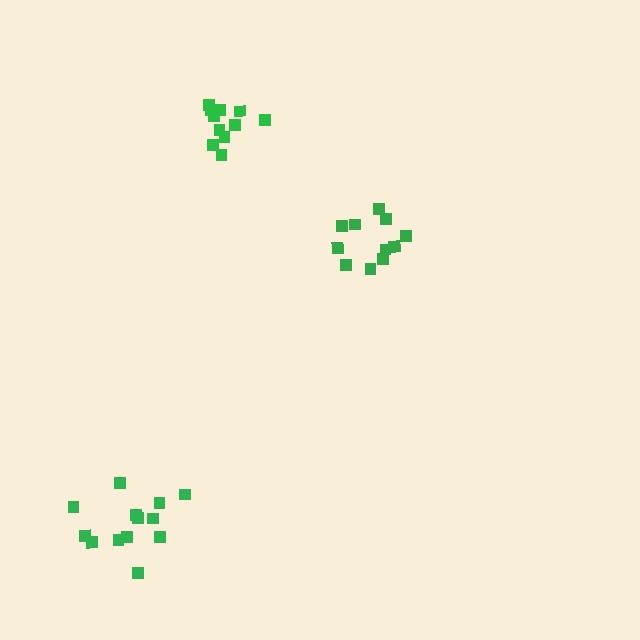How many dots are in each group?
Group 1: 11 dots, Group 2: 13 dots, Group 3: 11 dots (35 total).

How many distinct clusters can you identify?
There are 3 distinct clusters.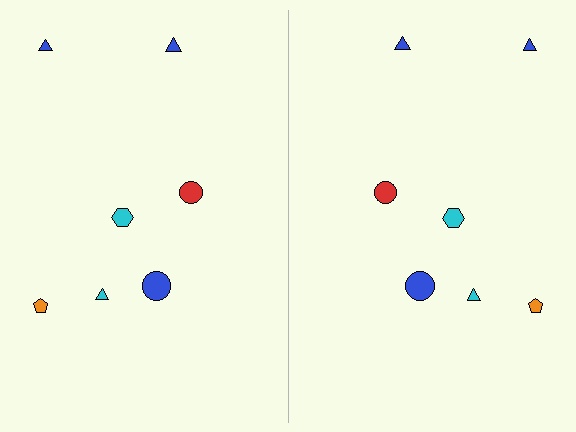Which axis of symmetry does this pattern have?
The pattern has a vertical axis of symmetry running through the center of the image.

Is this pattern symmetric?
Yes, this pattern has bilateral (reflection) symmetry.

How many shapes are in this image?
There are 14 shapes in this image.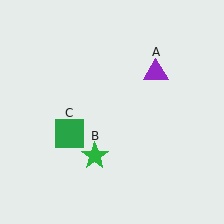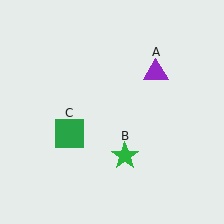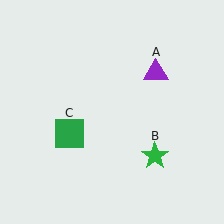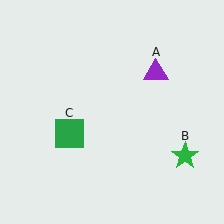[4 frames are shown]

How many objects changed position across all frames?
1 object changed position: green star (object B).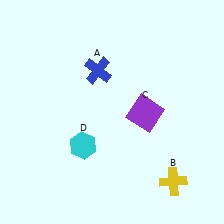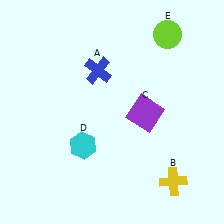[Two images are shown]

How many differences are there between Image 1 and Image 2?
There is 1 difference between the two images.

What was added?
A lime circle (E) was added in Image 2.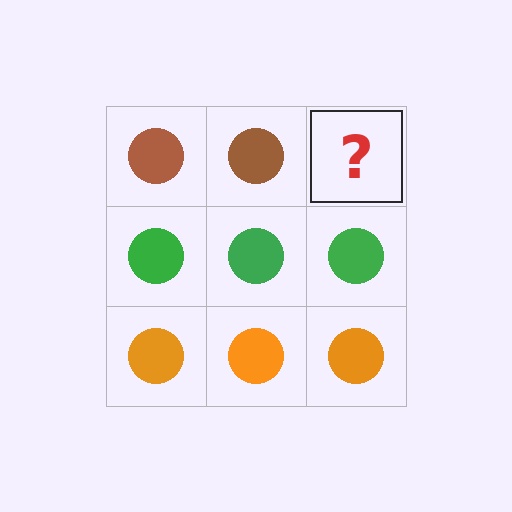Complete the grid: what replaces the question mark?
The question mark should be replaced with a brown circle.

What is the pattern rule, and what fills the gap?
The rule is that each row has a consistent color. The gap should be filled with a brown circle.